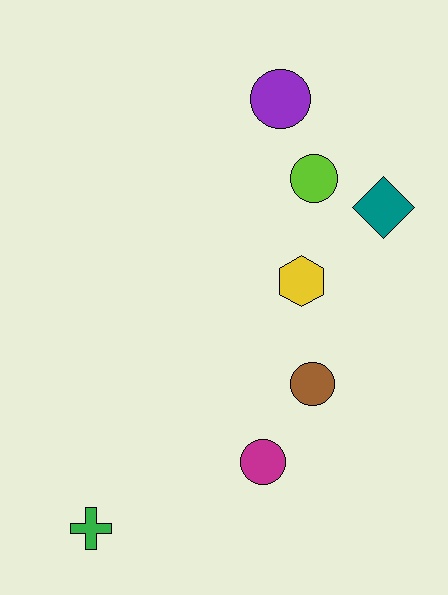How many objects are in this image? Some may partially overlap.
There are 7 objects.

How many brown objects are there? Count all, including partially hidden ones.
There is 1 brown object.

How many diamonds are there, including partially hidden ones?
There is 1 diamond.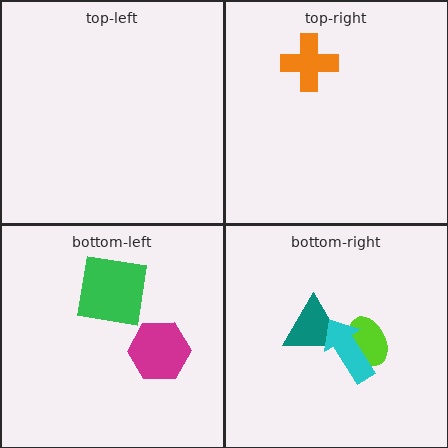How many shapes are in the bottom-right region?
3.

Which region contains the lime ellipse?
The bottom-right region.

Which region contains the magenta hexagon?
The bottom-left region.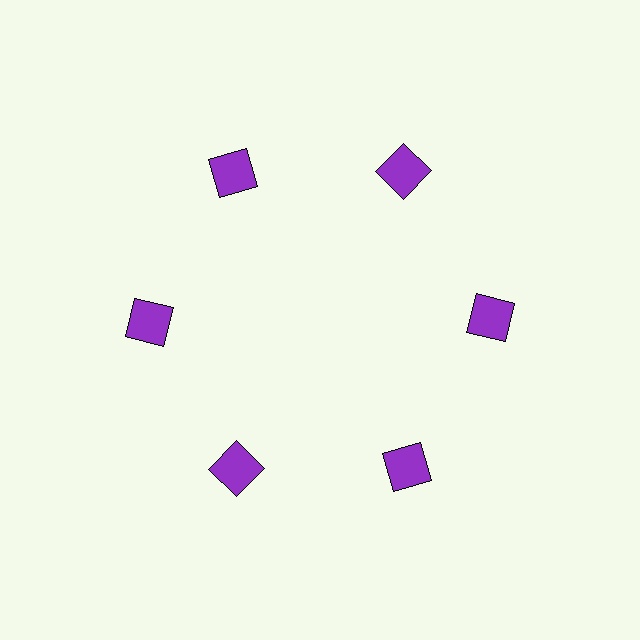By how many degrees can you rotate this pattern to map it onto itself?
The pattern maps onto itself every 60 degrees of rotation.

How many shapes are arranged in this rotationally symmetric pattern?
There are 6 shapes, arranged in 6 groups of 1.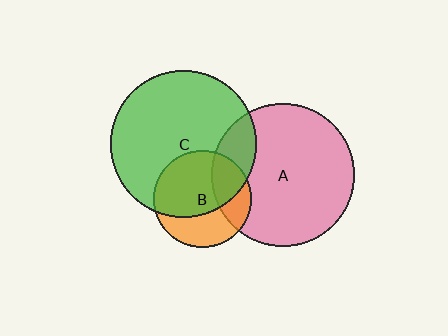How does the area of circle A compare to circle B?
Approximately 2.1 times.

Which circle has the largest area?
Circle C (green).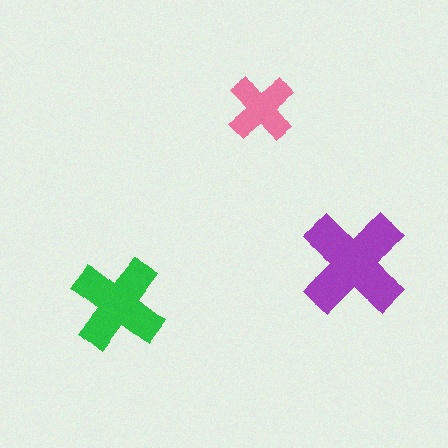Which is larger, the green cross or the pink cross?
The green one.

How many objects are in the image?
There are 3 objects in the image.